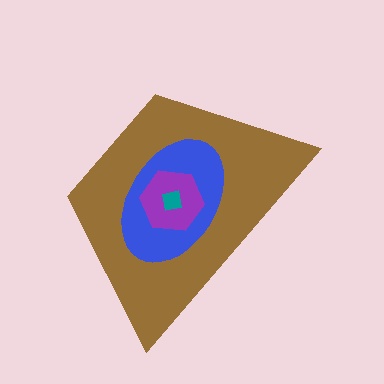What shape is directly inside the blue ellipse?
The purple hexagon.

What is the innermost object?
The teal square.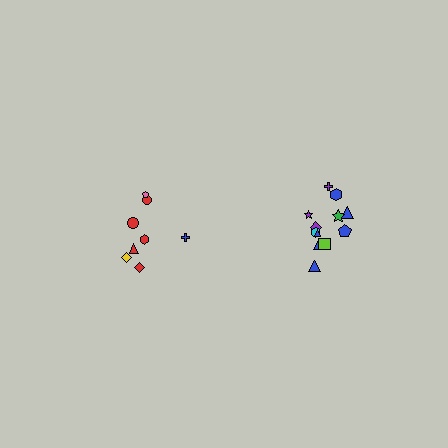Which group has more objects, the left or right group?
The right group.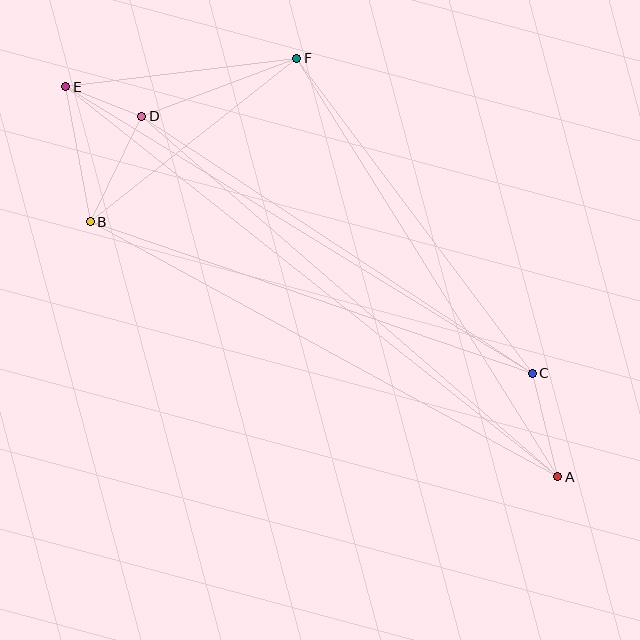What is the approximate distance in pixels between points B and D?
The distance between B and D is approximately 118 pixels.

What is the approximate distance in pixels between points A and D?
The distance between A and D is approximately 551 pixels.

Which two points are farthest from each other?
Points A and E are farthest from each other.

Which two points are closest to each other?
Points D and E are closest to each other.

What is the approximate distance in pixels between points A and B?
The distance between A and B is approximately 533 pixels.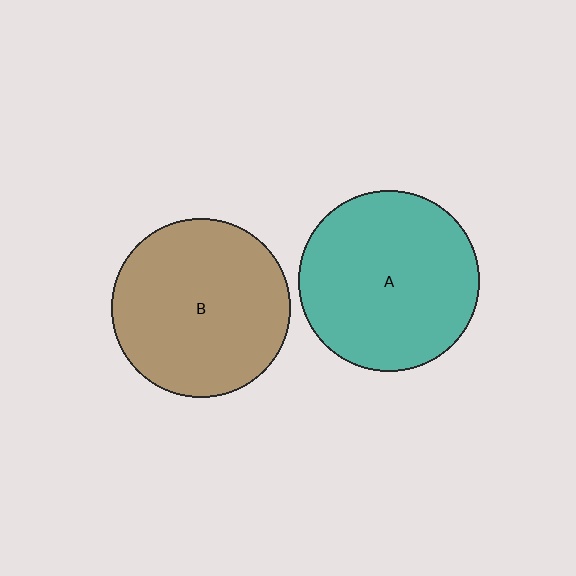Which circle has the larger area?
Circle A (teal).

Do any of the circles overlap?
No, none of the circles overlap.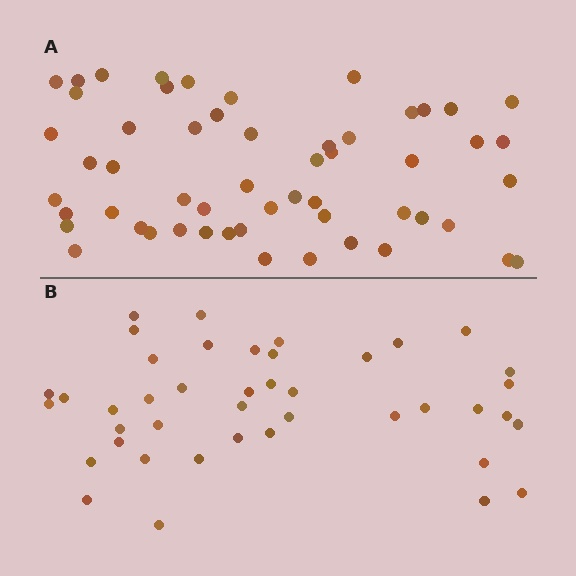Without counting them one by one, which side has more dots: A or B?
Region A (the top region) has more dots.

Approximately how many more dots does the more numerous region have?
Region A has approximately 15 more dots than region B.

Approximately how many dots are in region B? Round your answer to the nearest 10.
About 40 dots. (The exact count is 42, which rounds to 40.)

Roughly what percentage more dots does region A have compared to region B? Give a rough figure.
About 30% more.